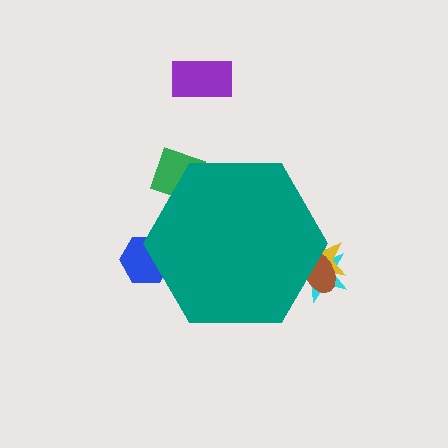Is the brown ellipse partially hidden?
Yes, the brown ellipse is partially hidden behind the teal hexagon.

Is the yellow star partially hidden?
Yes, the yellow star is partially hidden behind the teal hexagon.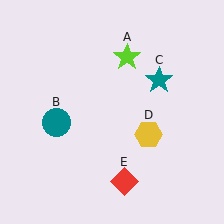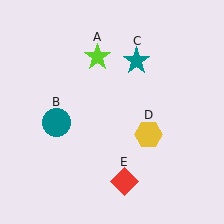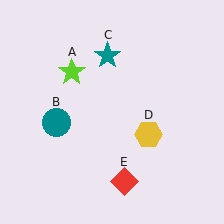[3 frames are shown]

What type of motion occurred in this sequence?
The lime star (object A), teal star (object C) rotated counterclockwise around the center of the scene.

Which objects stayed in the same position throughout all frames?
Teal circle (object B) and yellow hexagon (object D) and red diamond (object E) remained stationary.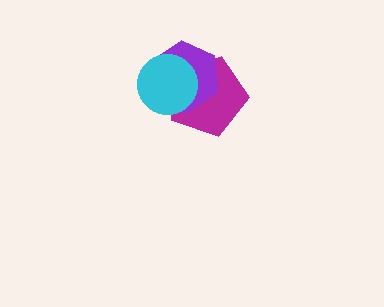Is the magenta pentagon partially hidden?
Yes, it is partially covered by another shape.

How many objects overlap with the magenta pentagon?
2 objects overlap with the magenta pentagon.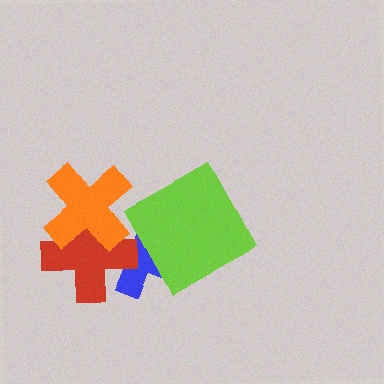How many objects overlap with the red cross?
2 objects overlap with the red cross.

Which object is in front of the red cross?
The orange cross is in front of the red cross.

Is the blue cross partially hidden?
Yes, it is partially covered by another shape.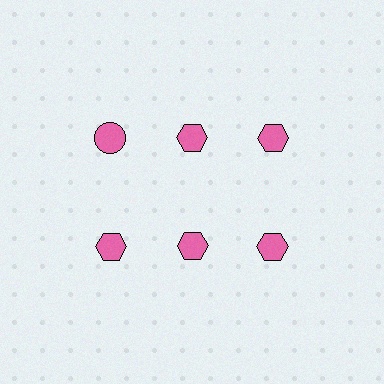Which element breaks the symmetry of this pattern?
The pink circle in the top row, leftmost column breaks the symmetry. All other shapes are pink hexagons.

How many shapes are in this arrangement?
There are 6 shapes arranged in a grid pattern.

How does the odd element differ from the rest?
It has a different shape: circle instead of hexagon.